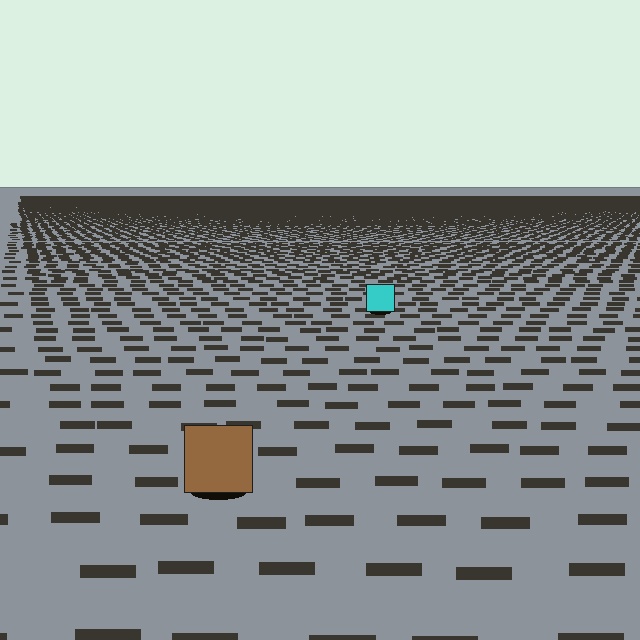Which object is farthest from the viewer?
The cyan square is farthest from the viewer. It appears smaller and the ground texture around it is denser.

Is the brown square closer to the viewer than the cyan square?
Yes. The brown square is closer — you can tell from the texture gradient: the ground texture is coarser near it.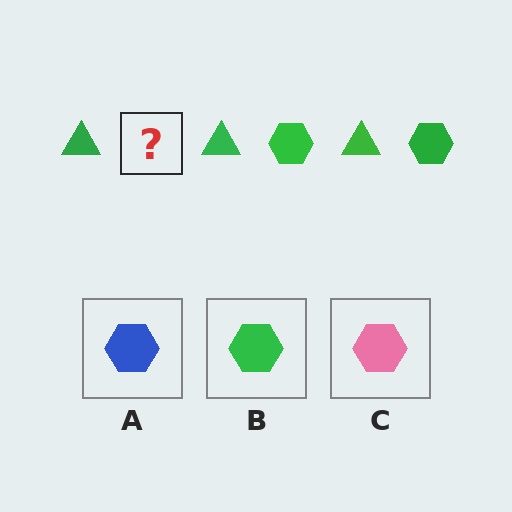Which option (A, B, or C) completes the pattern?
B.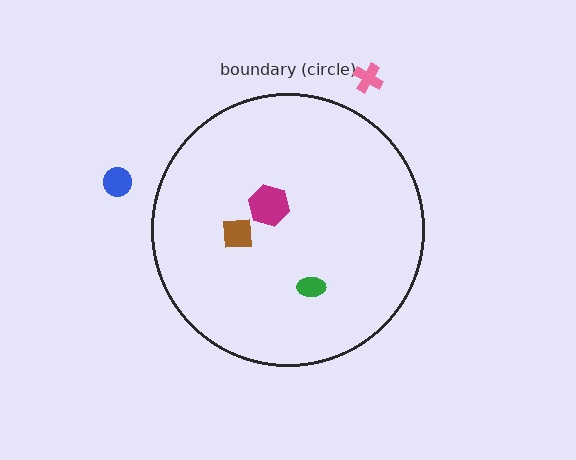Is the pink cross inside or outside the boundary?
Outside.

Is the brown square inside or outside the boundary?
Inside.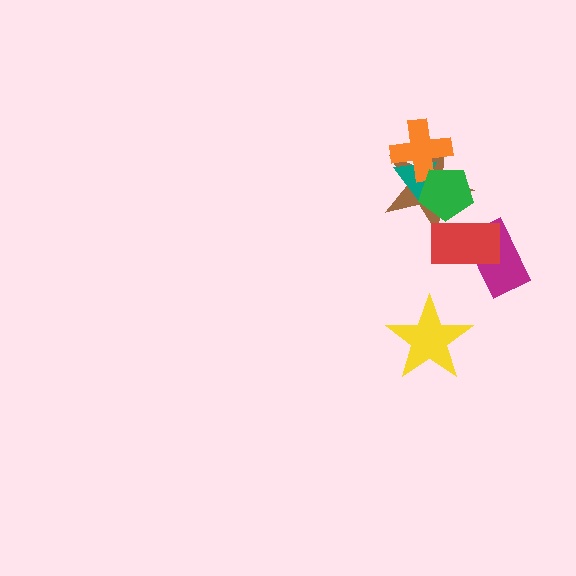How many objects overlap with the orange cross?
3 objects overlap with the orange cross.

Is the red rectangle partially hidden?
No, no other shape covers it.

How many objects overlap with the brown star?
4 objects overlap with the brown star.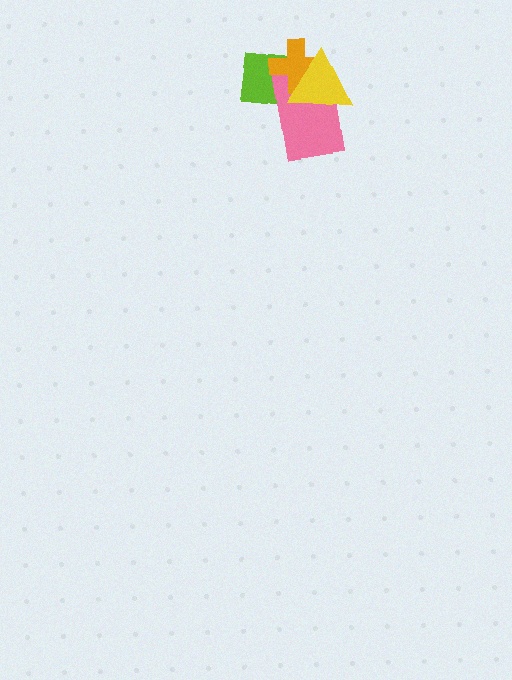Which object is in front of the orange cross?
The yellow triangle is in front of the orange cross.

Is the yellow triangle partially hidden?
No, no other shape covers it.